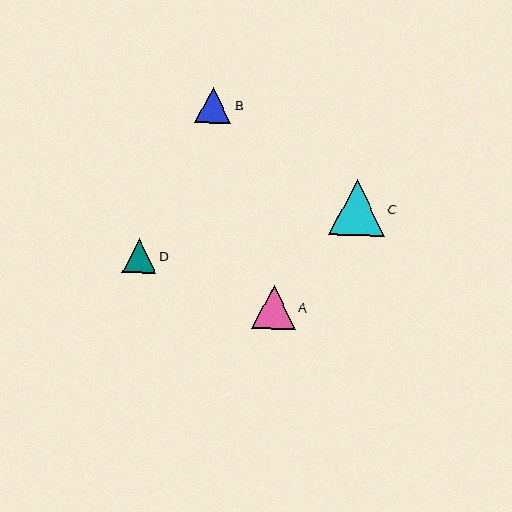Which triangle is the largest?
Triangle C is the largest with a size of approximately 55 pixels.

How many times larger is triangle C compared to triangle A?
Triangle C is approximately 1.3 times the size of triangle A.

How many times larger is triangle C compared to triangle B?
Triangle C is approximately 1.5 times the size of triangle B.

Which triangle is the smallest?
Triangle D is the smallest with a size of approximately 34 pixels.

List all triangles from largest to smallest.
From largest to smallest: C, A, B, D.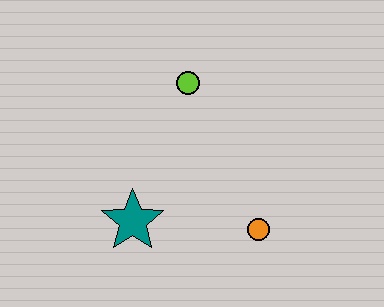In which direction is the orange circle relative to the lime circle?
The orange circle is below the lime circle.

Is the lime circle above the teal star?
Yes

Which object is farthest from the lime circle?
The orange circle is farthest from the lime circle.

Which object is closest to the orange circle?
The teal star is closest to the orange circle.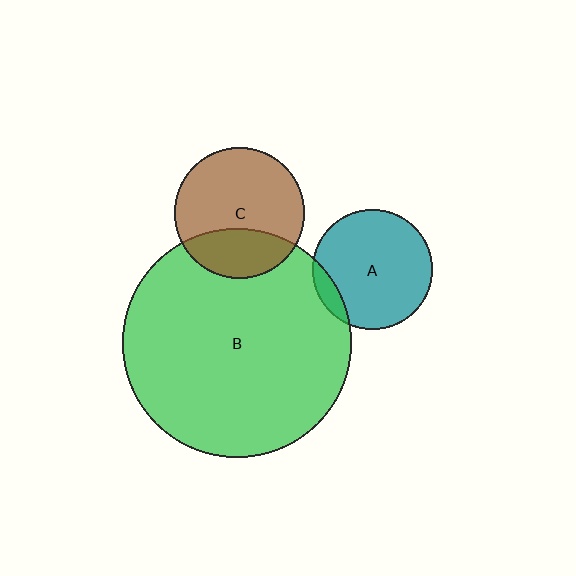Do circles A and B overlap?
Yes.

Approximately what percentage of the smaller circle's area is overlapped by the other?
Approximately 10%.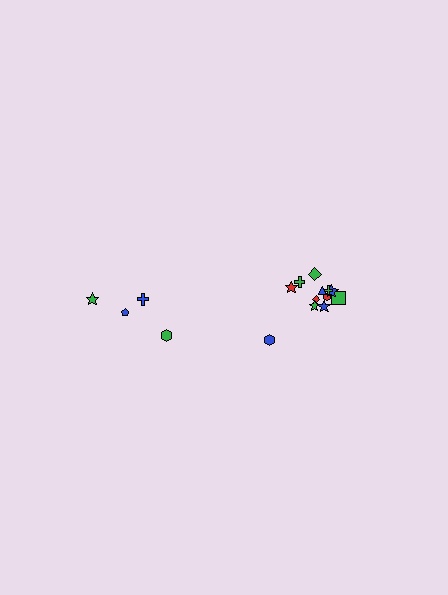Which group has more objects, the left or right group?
The right group.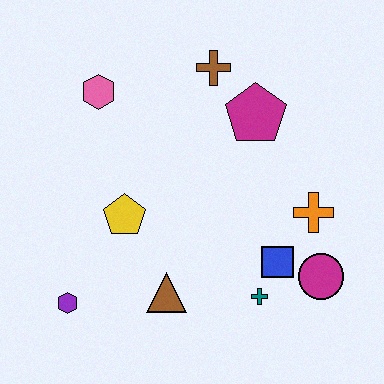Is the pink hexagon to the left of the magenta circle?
Yes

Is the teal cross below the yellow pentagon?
Yes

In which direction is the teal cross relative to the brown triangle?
The teal cross is to the right of the brown triangle.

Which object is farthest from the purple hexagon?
The brown cross is farthest from the purple hexagon.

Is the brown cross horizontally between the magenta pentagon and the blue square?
No